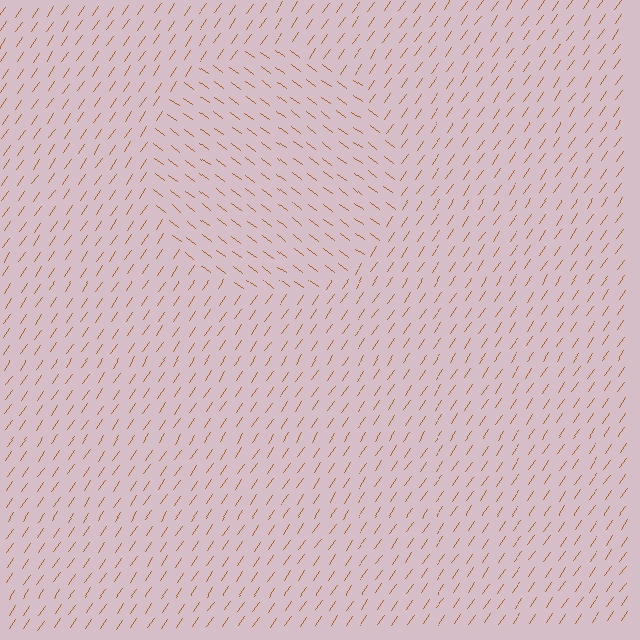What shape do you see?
I see a circle.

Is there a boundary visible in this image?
Yes, there is a texture boundary formed by a change in line orientation.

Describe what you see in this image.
The image is filled with small brown line segments. A circle region in the image has lines oriented differently from the surrounding lines, creating a visible texture boundary.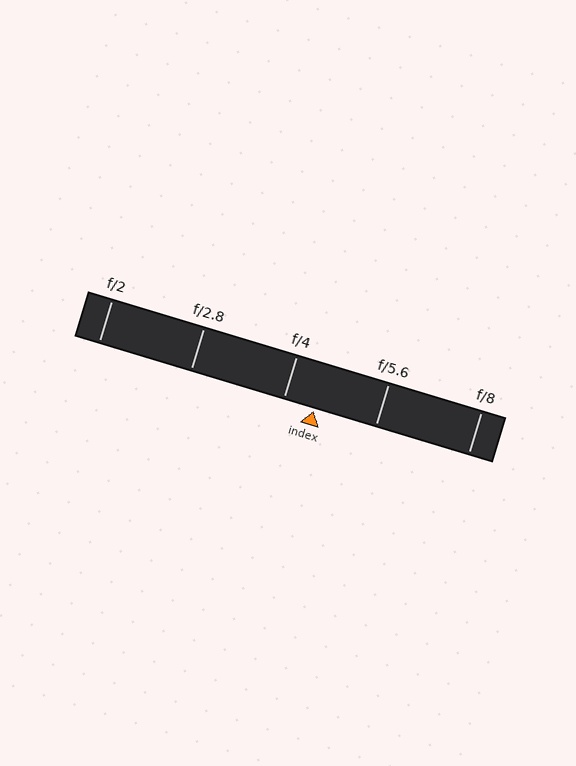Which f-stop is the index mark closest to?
The index mark is closest to f/4.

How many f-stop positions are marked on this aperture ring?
There are 5 f-stop positions marked.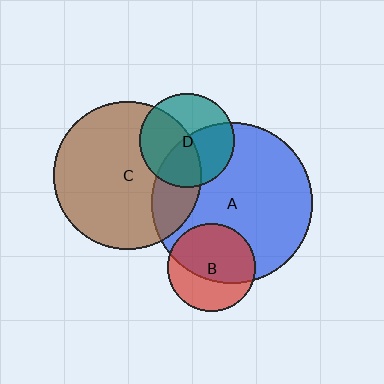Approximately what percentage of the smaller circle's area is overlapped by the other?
Approximately 60%.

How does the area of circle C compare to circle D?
Approximately 2.4 times.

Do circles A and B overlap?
Yes.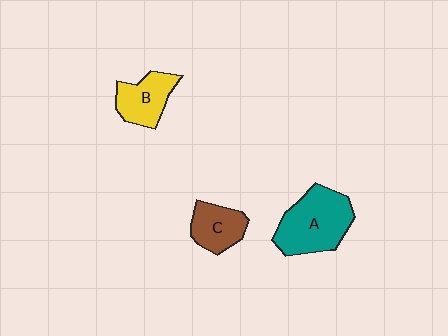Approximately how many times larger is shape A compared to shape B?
Approximately 1.6 times.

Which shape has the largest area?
Shape A (teal).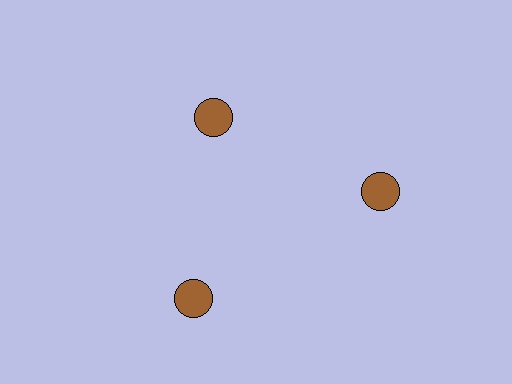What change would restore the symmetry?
The symmetry would be restored by moving it outward, back onto the ring so that all 3 circles sit at equal angles and equal distance from the center.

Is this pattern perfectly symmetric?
No. The 3 brown circles are arranged in a ring, but one element near the 11 o'clock position is pulled inward toward the center, breaking the 3-fold rotational symmetry.